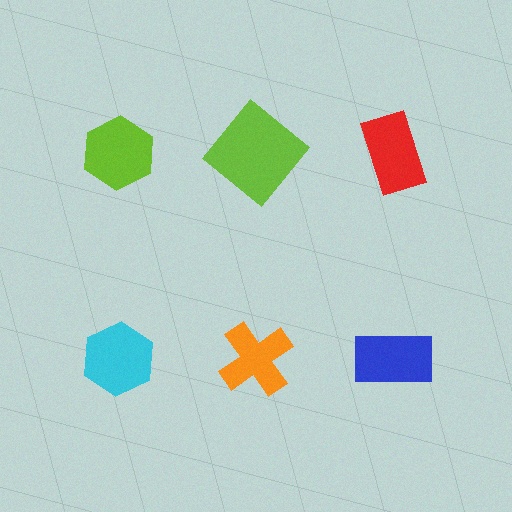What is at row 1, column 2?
A lime diamond.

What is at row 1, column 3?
A red rectangle.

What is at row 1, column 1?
A lime hexagon.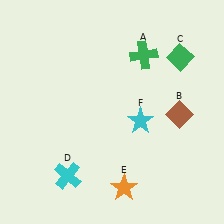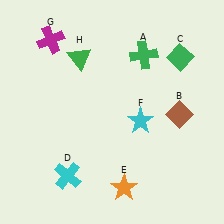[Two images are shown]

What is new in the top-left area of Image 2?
A green triangle (H) was added in the top-left area of Image 2.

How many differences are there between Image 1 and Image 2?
There are 2 differences between the two images.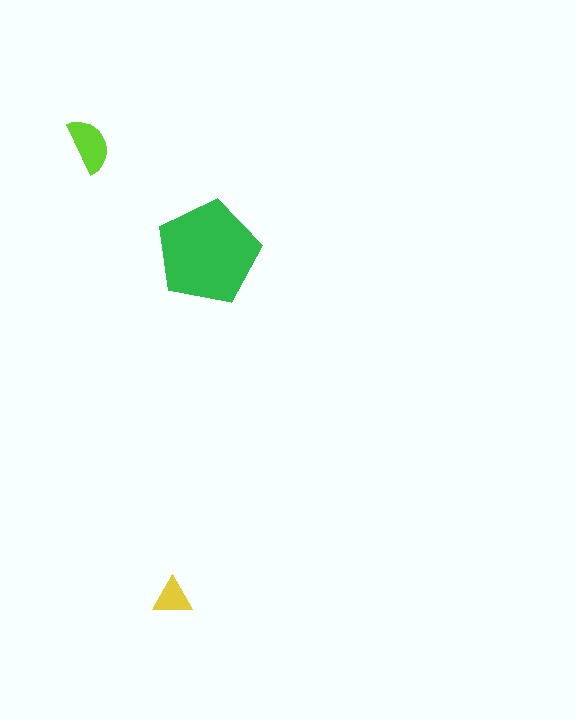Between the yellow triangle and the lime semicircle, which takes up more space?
The lime semicircle.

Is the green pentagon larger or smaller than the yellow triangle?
Larger.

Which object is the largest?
The green pentagon.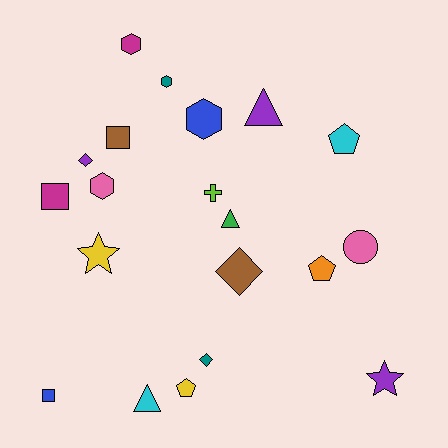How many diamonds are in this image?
There are 3 diamonds.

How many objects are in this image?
There are 20 objects.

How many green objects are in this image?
There is 1 green object.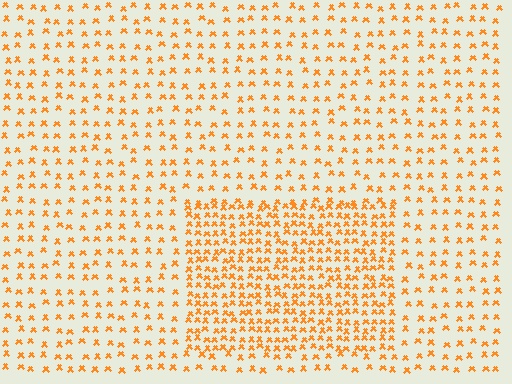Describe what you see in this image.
The image contains small orange elements arranged at two different densities. A rectangle-shaped region is visible where the elements are more densely packed than the surrounding area.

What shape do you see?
I see a rectangle.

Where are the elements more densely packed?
The elements are more densely packed inside the rectangle boundary.